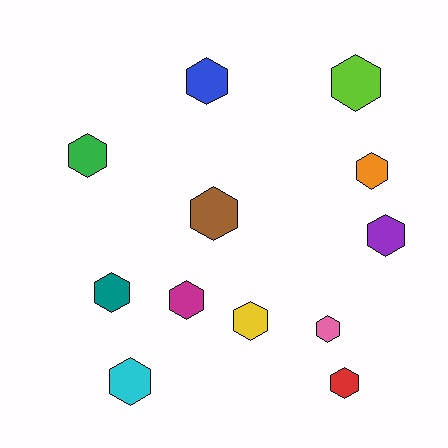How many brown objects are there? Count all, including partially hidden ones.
There is 1 brown object.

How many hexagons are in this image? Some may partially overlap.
There are 12 hexagons.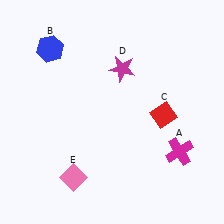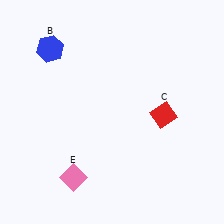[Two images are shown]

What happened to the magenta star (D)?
The magenta star (D) was removed in Image 2. It was in the top-right area of Image 1.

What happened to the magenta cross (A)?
The magenta cross (A) was removed in Image 2. It was in the bottom-right area of Image 1.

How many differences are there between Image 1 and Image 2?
There are 2 differences between the two images.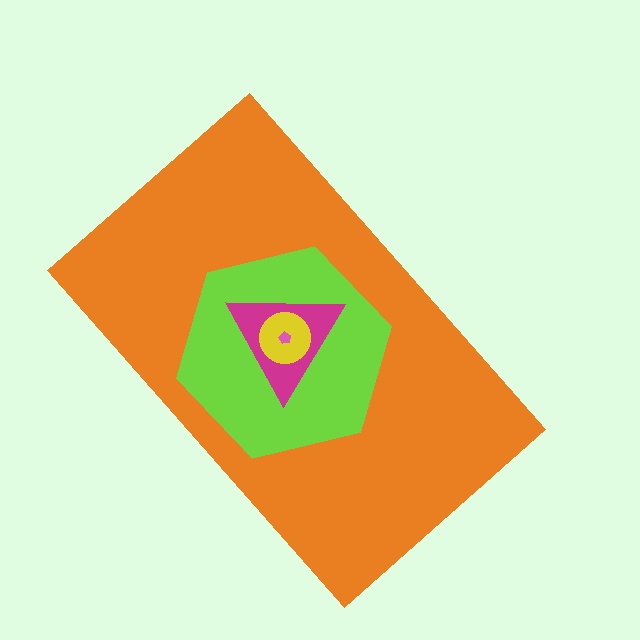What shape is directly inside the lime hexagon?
The magenta triangle.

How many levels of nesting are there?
5.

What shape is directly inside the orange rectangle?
The lime hexagon.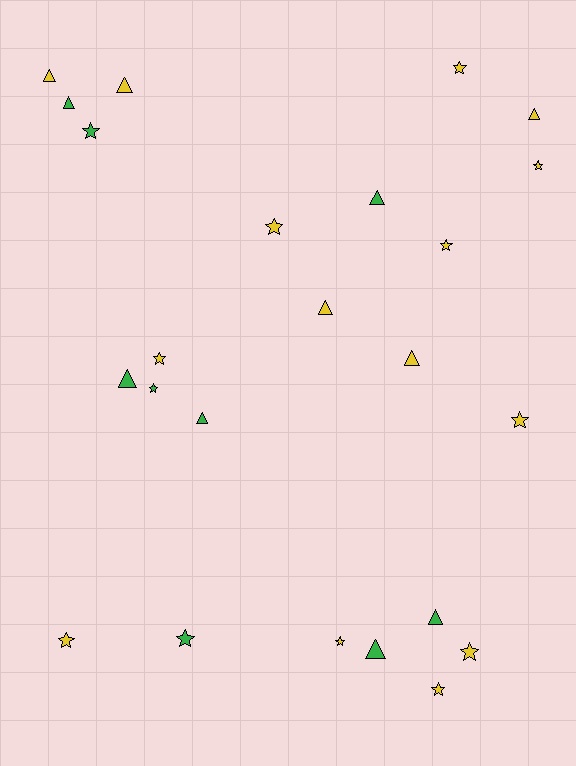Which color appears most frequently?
Yellow, with 15 objects.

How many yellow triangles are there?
There are 5 yellow triangles.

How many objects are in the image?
There are 24 objects.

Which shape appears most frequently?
Star, with 13 objects.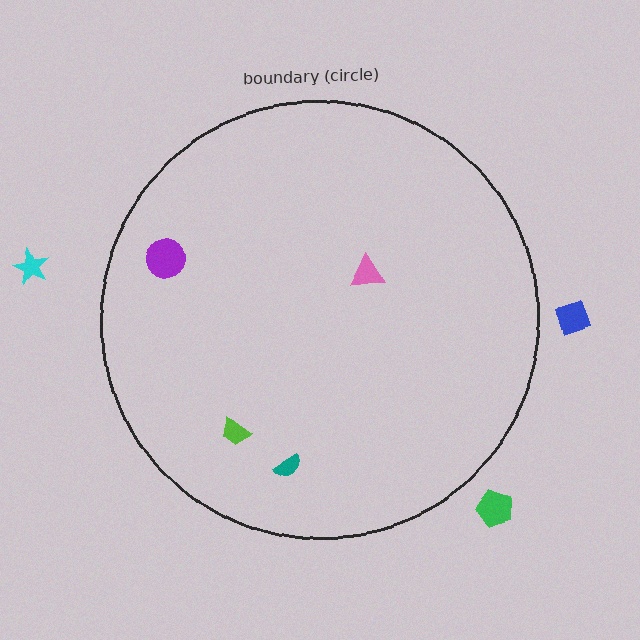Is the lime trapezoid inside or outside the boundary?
Inside.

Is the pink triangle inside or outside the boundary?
Inside.